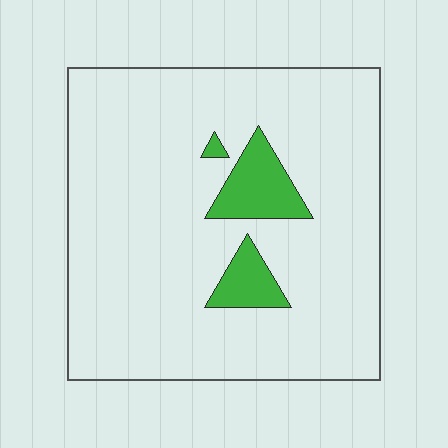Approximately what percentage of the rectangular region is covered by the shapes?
Approximately 10%.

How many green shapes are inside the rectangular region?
3.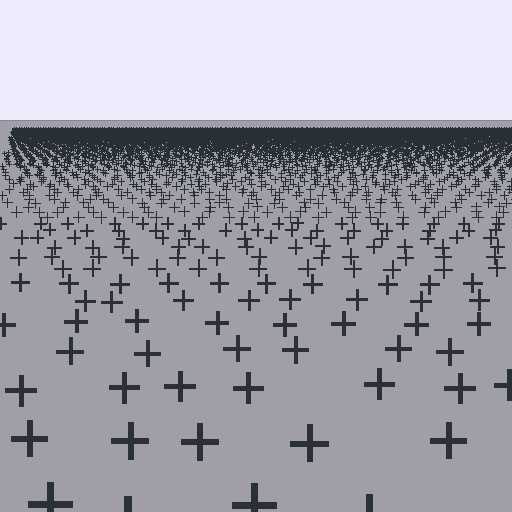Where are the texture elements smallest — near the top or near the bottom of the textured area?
Near the top.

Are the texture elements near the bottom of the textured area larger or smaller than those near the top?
Larger. Near the bottom, elements are closer to the viewer and appear at a bigger on-screen size.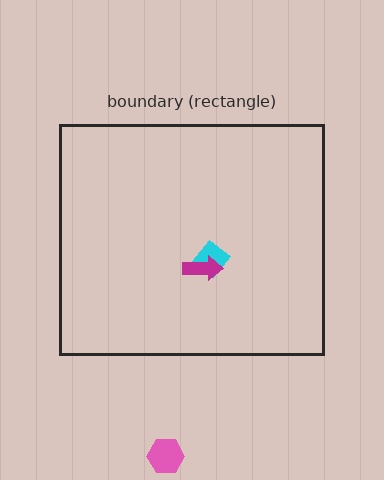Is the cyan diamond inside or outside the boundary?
Inside.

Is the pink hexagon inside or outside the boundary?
Outside.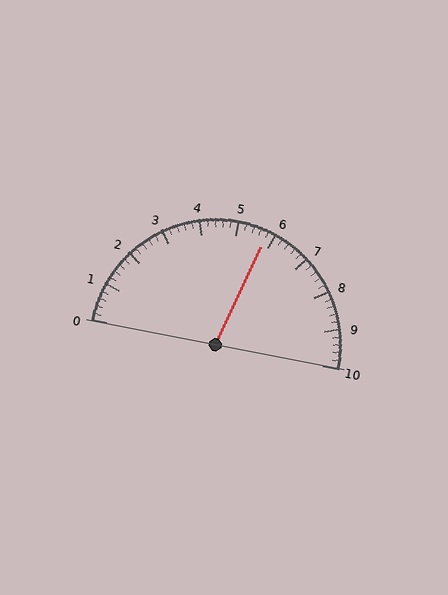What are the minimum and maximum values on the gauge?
The gauge ranges from 0 to 10.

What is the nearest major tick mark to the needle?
The nearest major tick mark is 6.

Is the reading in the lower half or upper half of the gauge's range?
The reading is in the upper half of the range (0 to 10).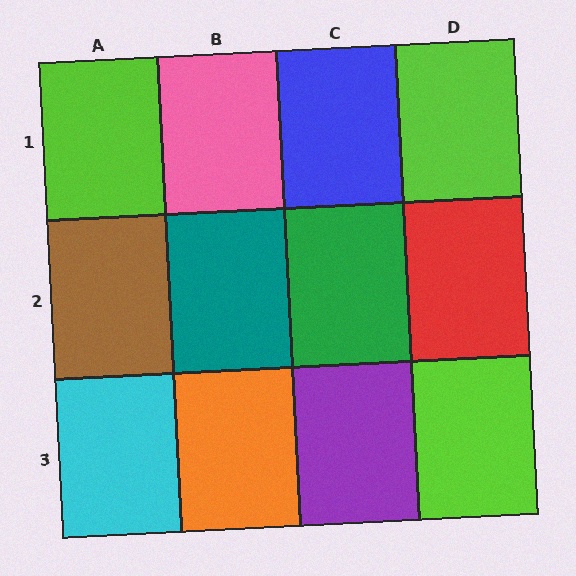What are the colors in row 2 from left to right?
Brown, teal, green, red.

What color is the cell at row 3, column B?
Orange.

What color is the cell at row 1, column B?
Pink.